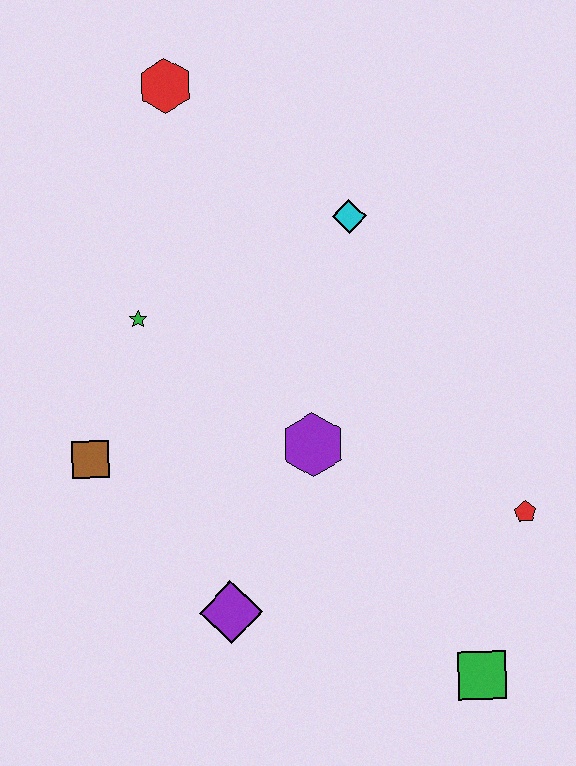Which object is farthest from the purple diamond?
The red hexagon is farthest from the purple diamond.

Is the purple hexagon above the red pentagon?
Yes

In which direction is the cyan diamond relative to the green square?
The cyan diamond is above the green square.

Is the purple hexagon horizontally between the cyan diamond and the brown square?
Yes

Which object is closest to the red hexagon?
The cyan diamond is closest to the red hexagon.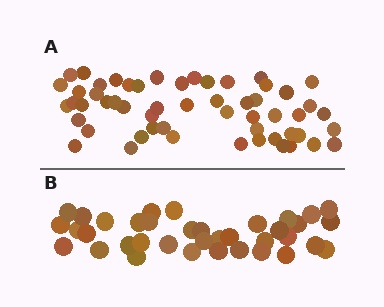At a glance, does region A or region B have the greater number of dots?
Region A (the top region) has more dots.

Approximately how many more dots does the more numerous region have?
Region A has approximately 20 more dots than region B.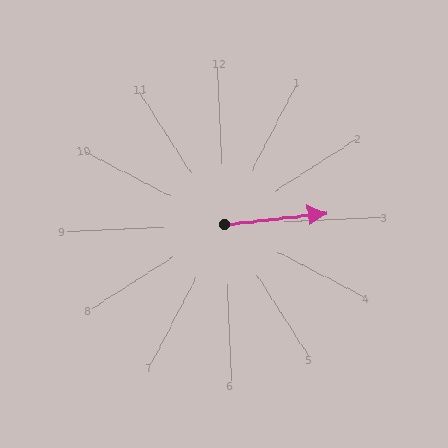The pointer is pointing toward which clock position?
Roughly 3 o'clock.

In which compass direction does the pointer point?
East.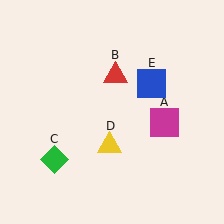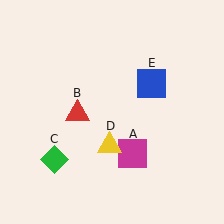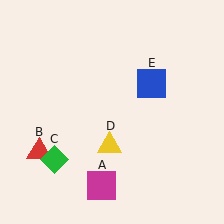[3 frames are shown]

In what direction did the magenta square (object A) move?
The magenta square (object A) moved down and to the left.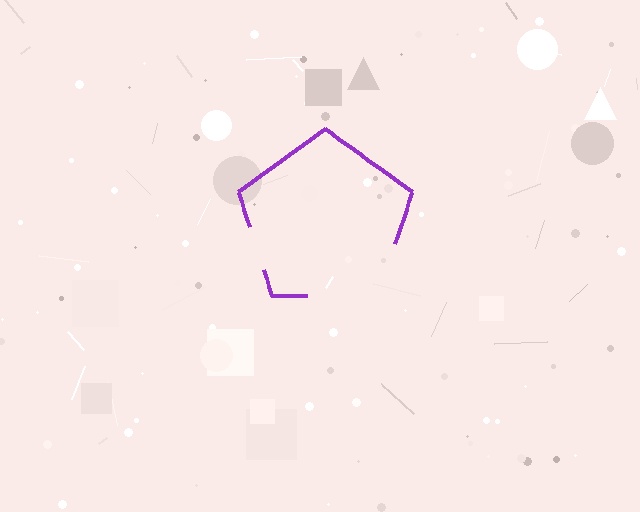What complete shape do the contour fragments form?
The contour fragments form a pentagon.